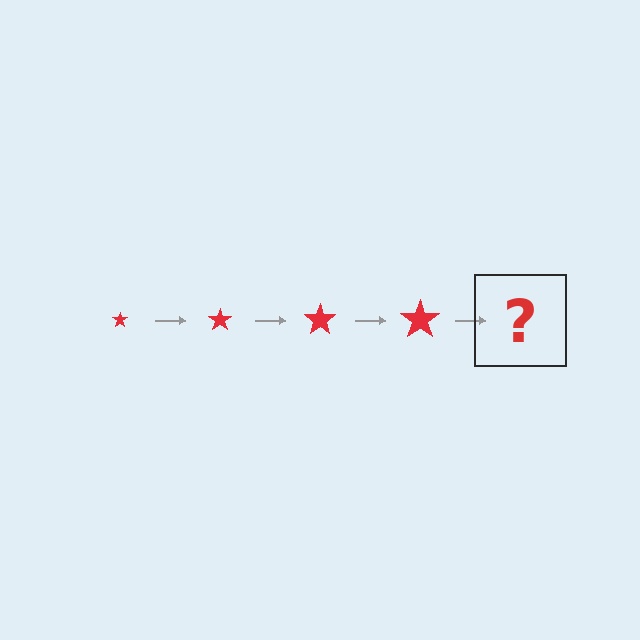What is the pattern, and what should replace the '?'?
The pattern is that the star gets progressively larger each step. The '?' should be a red star, larger than the previous one.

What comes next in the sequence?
The next element should be a red star, larger than the previous one.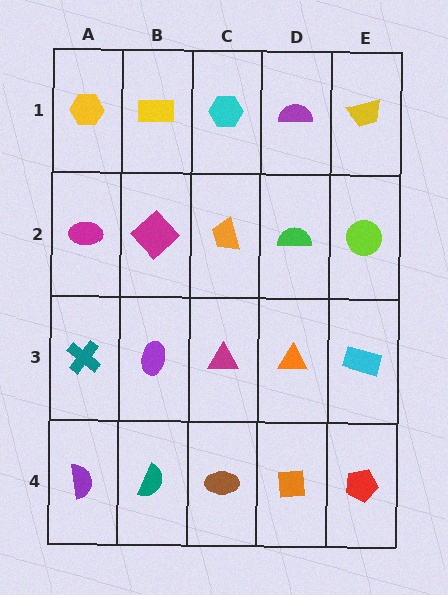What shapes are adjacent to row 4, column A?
A teal cross (row 3, column A), a teal semicircle (row 4, column B).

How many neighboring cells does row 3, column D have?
4.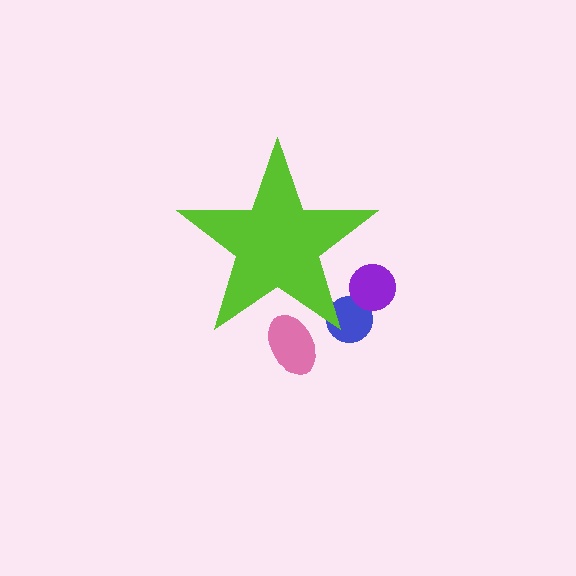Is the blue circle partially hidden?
Yes, the blue circle is partially hidden behind the lime star.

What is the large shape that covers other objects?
A lime star.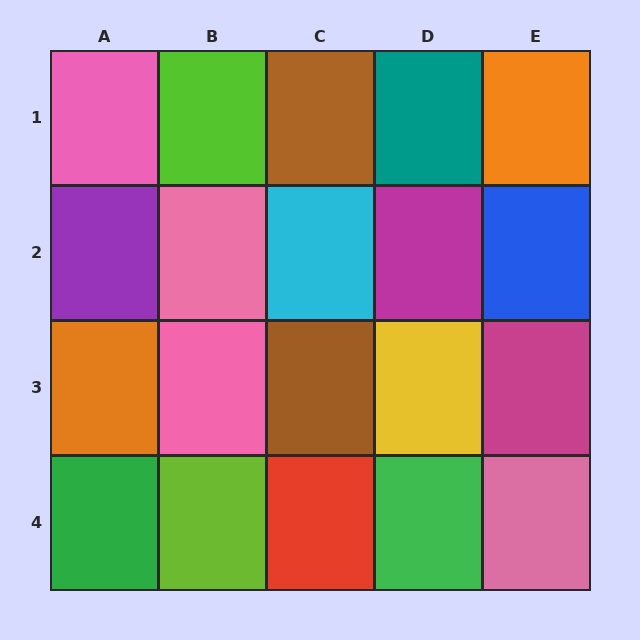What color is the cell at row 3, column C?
Brown.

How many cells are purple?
1 cell is purple.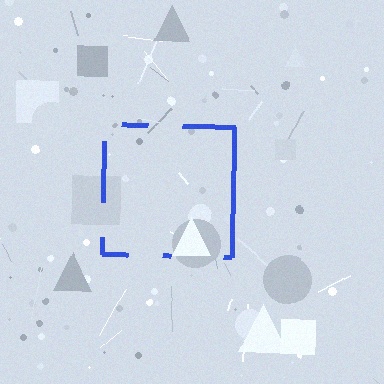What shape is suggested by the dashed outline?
The dashed outline suggests a square.